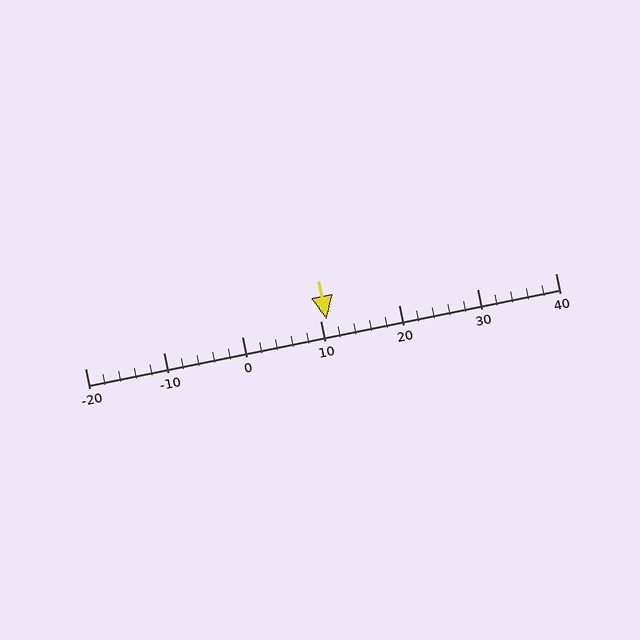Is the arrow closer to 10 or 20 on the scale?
The arrow is closer to 10.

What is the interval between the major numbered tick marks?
The major tick marks are spaced 10 units apart.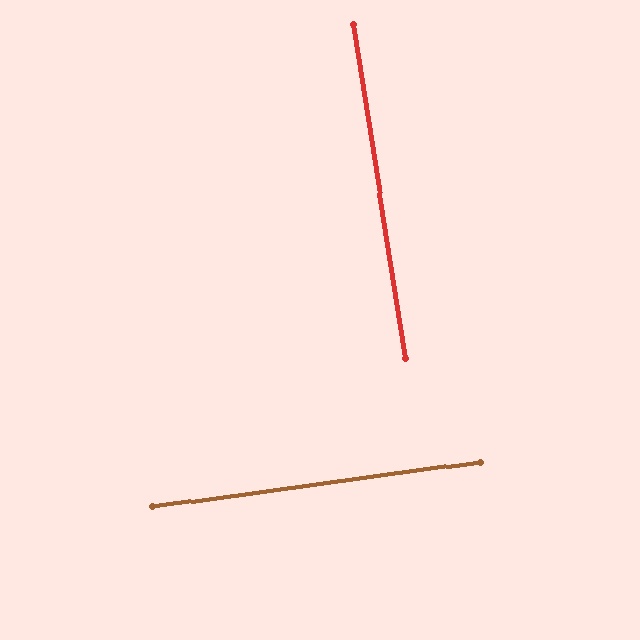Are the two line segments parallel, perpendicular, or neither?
Perpendicular — they meet at approximately 89°.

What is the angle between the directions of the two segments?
Approximately 89 degrees.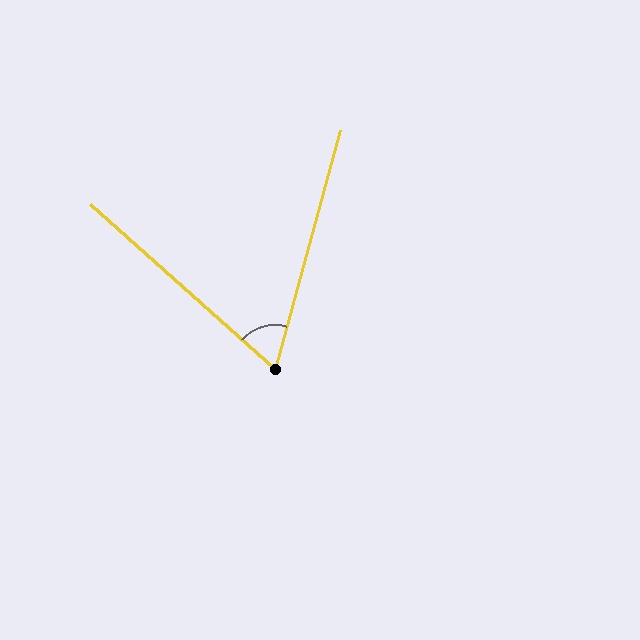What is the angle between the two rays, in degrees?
Approximately 64 degrees.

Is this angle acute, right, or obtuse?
It is acute.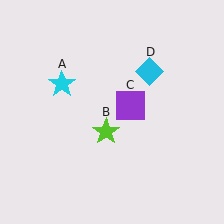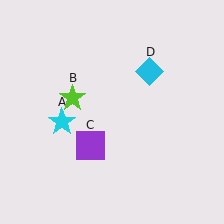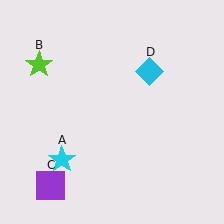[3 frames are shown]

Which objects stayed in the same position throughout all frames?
Cyan diamond (object D) remained stationary.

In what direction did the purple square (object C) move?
The purple square (object C) moved down and to the left.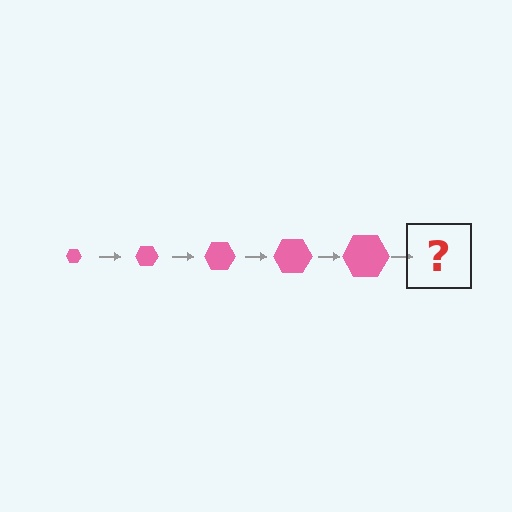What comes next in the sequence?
The next element should be a pink hexagon, larger than the previous one.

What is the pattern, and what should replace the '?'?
The pattern is that the hexagon gets progressively larger each step. The '?' should be a pink hexagon, larger than the previous one.